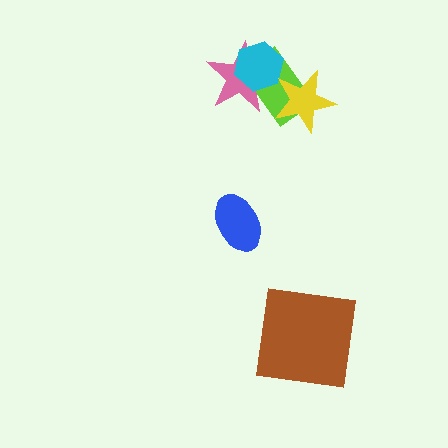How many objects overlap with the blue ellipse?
0 objects overlap with the blue ellipse.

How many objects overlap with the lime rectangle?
3 objects overlap with the lime rectangle.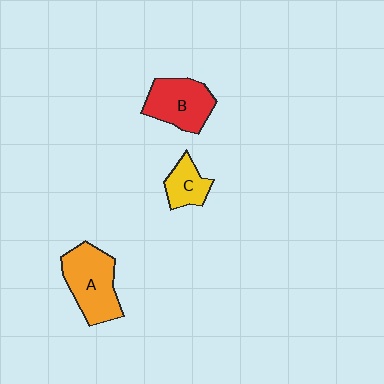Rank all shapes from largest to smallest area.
From largest to smallest: A (orange), B (red), C (yellow).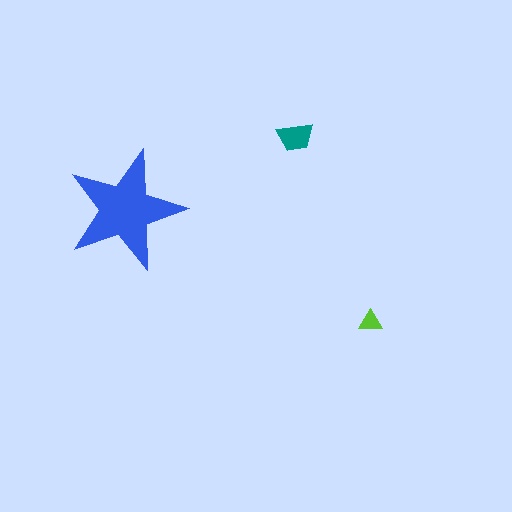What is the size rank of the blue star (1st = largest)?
1st.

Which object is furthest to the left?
The blue star is leftmost.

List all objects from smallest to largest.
The lime triangle, the teal trapezoid, the blue star.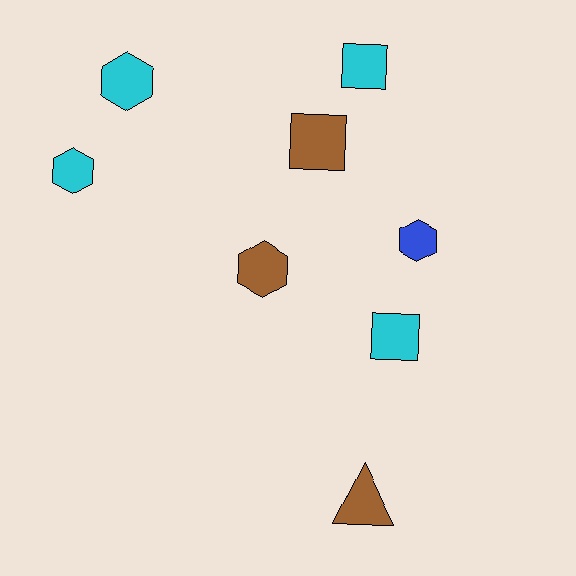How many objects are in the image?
There are 8 objects.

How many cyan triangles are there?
There are no cyan triangles.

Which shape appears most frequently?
Hexagon, with 4 objects.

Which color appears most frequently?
Cyan, with 4 objects.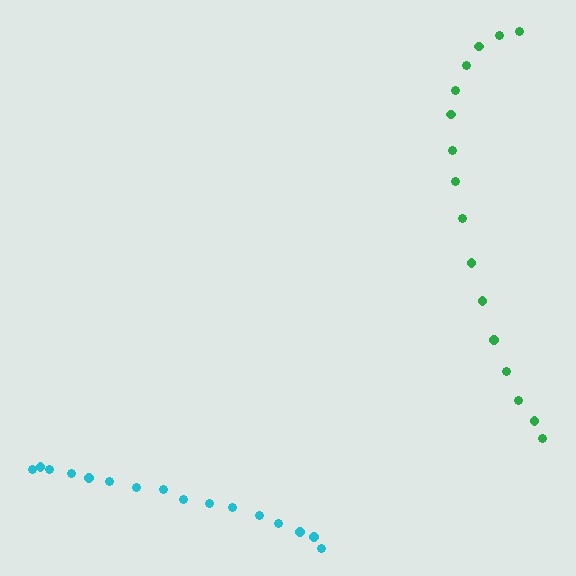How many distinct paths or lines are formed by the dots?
There are 2 distinct paths.